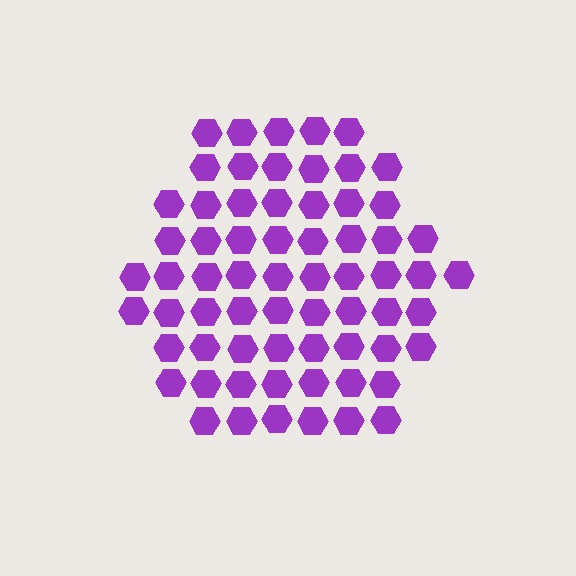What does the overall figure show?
The overall figure shows a hexagon.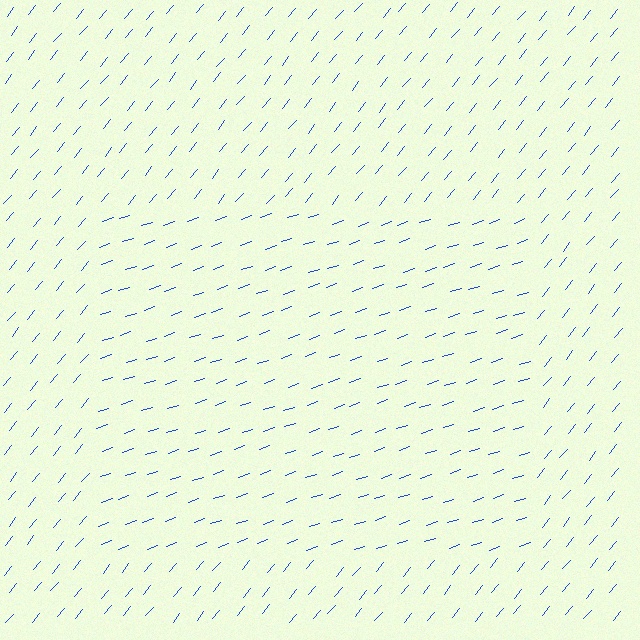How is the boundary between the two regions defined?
The boundary is defined purely by a change in line orientation (approximately 32 degrees difference). All lines are the same color and thickness.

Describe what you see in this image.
The image is filled with small blue line segments. A rectangle region in the image has lines oriented differently from the surrounding lines, creating a visible texture boundary.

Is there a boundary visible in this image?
Yes, there is a texture boundary formed by a change in line orientation.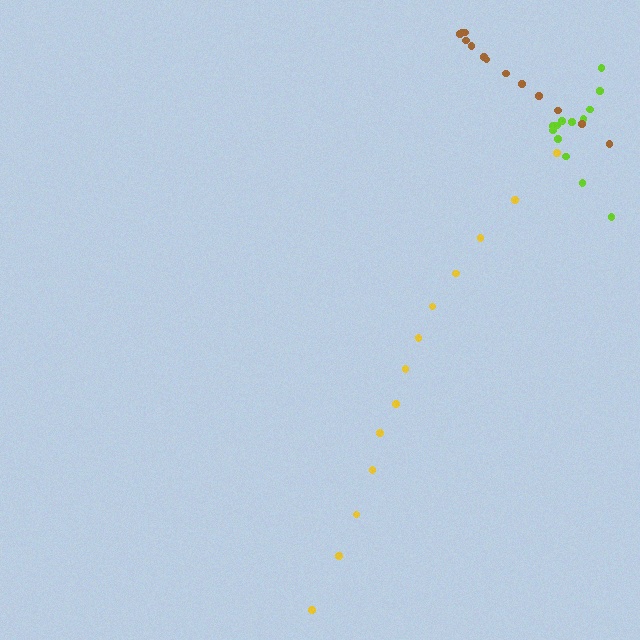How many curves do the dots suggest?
There are 3 distinct paths.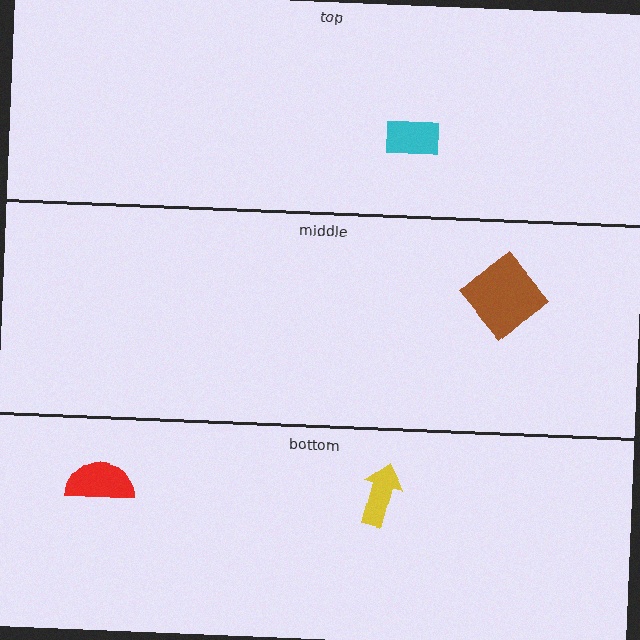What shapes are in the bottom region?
The yellow arrow, the red semicircle.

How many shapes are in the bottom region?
2.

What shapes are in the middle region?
The brown diamond.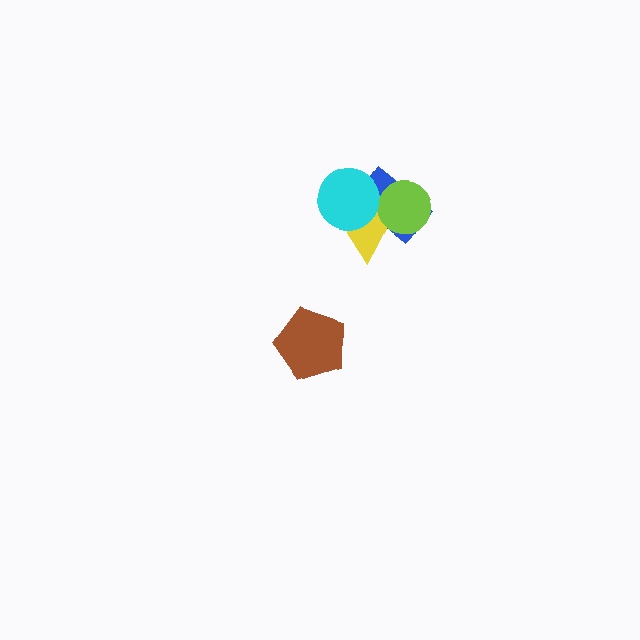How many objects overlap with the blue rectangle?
3 objects overlap with the blue rectangle.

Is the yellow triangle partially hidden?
Yes, it is partially covered by another shape.